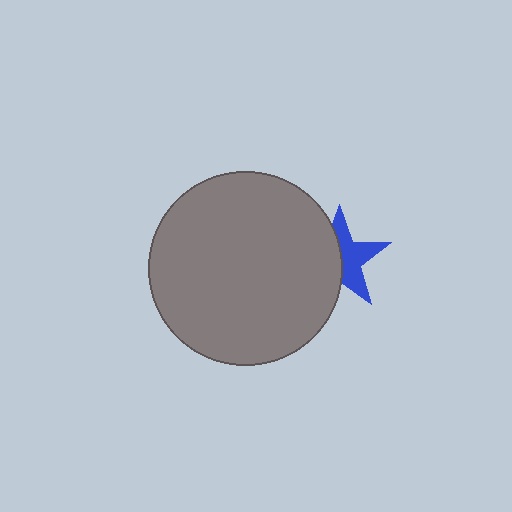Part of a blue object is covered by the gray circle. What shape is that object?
It is a star.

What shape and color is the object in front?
The object in front is a gray circle.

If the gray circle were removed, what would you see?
You would see the complete blue star.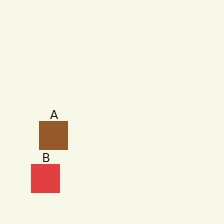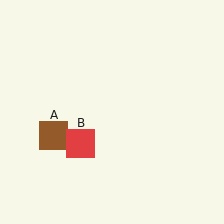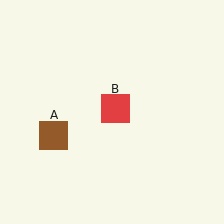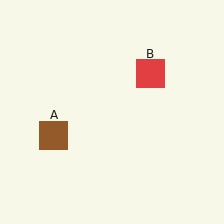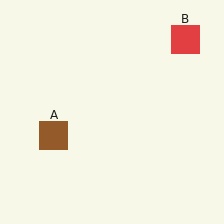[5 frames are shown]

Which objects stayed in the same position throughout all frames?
Brown square (object A) remained stationary.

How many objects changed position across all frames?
1 object changed position: red square (object B).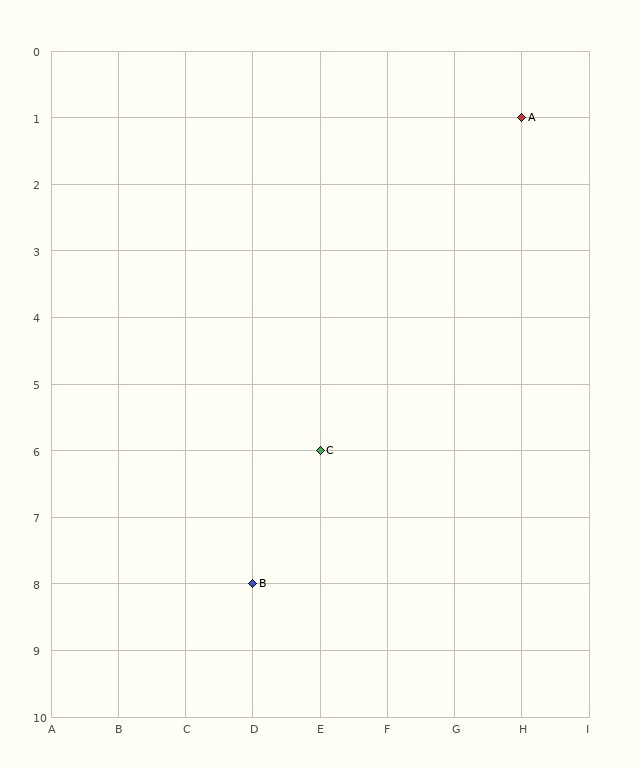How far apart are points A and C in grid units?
Points A and C are 3 columns and 5 rows apart (about 5.8 grid units diagonally).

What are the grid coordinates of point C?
Point C is at grid coordinates (E, 6).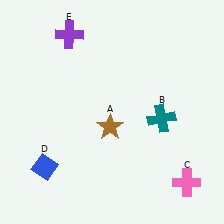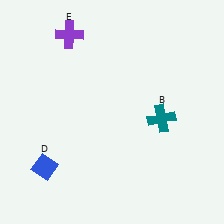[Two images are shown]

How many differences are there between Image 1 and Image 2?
There are 2 differences between the two images.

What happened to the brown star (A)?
The brown star (A) was removed in Image 2. It was in the bottom-left area of Image 1.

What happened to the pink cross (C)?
The pink cross (C) was removed in Image 2. It was in the bottom-right area of Image 1.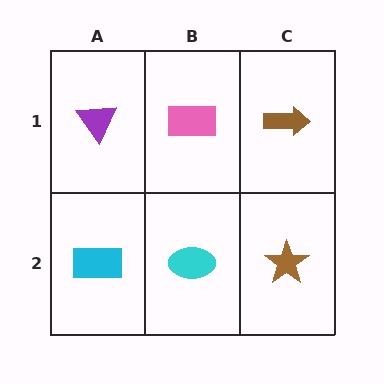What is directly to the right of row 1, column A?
A pink rectangle.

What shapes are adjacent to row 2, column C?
A brown arrow (row 1, column C), a cyan ellipse (row 2, column B).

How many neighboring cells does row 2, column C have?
2.